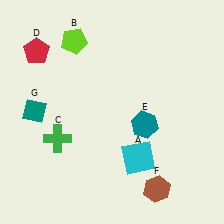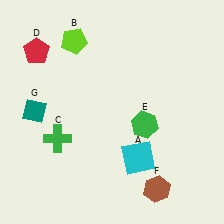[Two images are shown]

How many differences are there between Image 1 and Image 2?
There is 1 difference between the two images.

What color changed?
The hexagon (E) changed from teal in Image 1 to green in Image 2.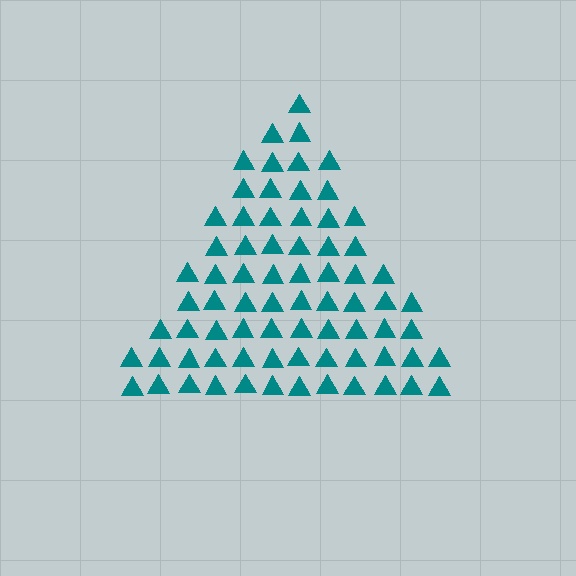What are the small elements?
The small elements are triangles.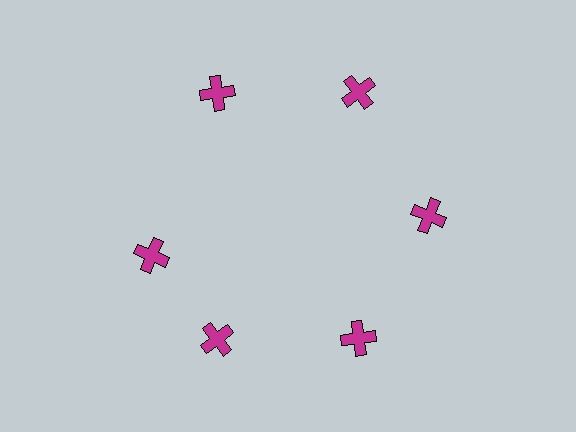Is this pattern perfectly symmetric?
No. The 6 magenta crosses are arranged in a ring, but one element near the 9 o'clock position is rotated out of alignment along the ring, breaking the 6-fold rotational symmetry.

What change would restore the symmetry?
The symmetry would be restored by rotating it back into even spacing with its neighbors so that all 6 crosses sit at equal angles and equal distance from the center.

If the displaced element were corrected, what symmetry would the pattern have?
It would have 6-fold rotational symmetry — the pattern would map onto itself every 60 degrees.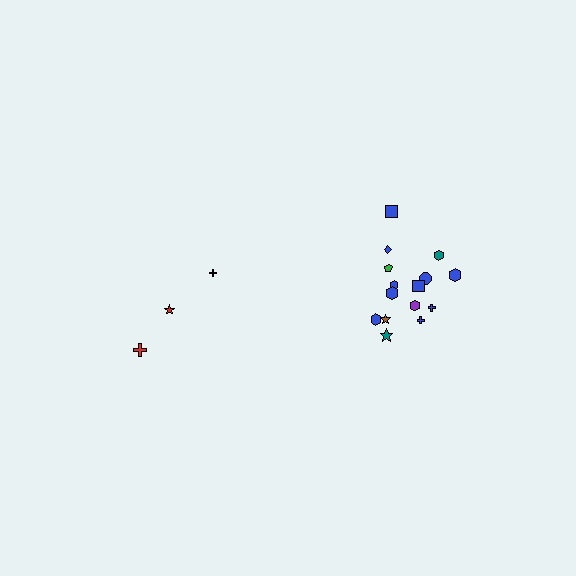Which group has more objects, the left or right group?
The right group.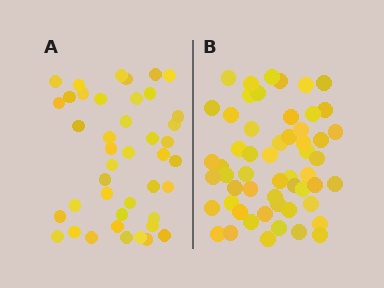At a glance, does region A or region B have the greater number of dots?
Region B (the right region) has more dots.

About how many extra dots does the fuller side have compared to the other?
Region B has approximately 15 more dots than region A.